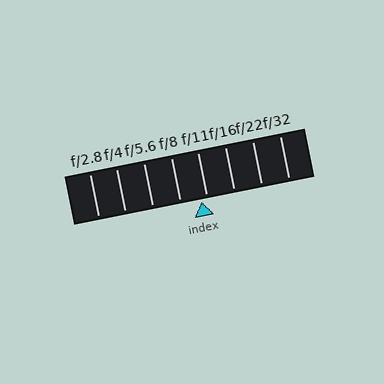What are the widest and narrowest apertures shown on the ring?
The widest aperture shown is f/2.8 and the narrowest is f/32.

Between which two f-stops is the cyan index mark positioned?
The index mark is between f/8 and f/11.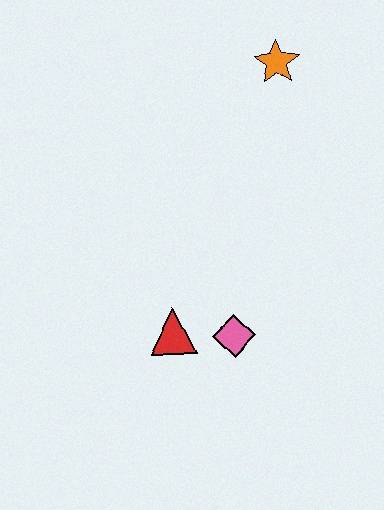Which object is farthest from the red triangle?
The orange star is farthest from the red triangle.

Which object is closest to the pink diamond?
The red triangle is closest to the pink diamond.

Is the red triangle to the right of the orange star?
No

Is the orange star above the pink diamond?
Yes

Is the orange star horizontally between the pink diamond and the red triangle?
No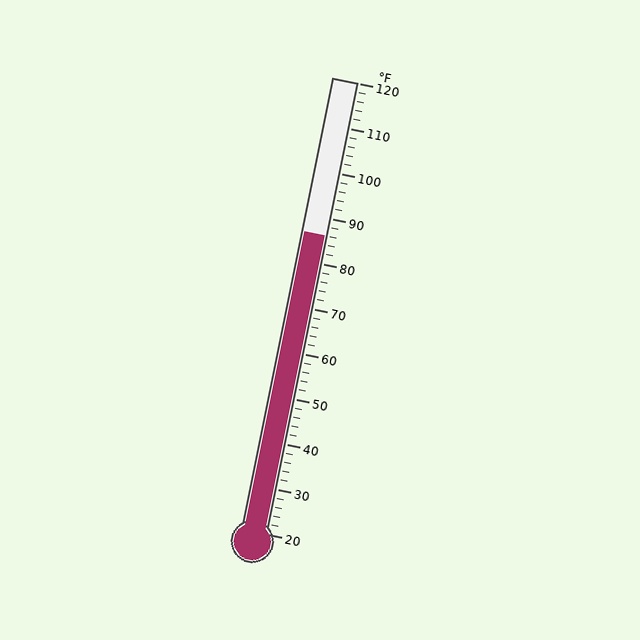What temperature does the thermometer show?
The thermometer shows approximately 86°F.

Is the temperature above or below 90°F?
The temperature is below 90°F.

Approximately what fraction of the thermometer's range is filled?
The thermometer is filled to approximately 65% of its range.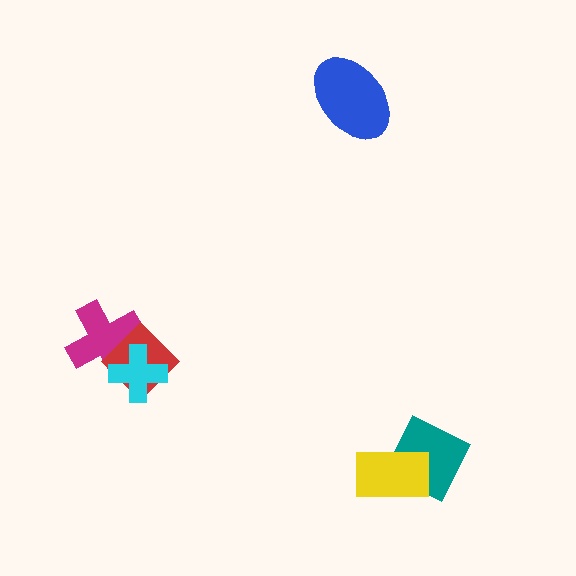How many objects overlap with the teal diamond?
1 object overlaps with the teal diamond.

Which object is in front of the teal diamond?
The yellow rectangle is in front of the teal diamond.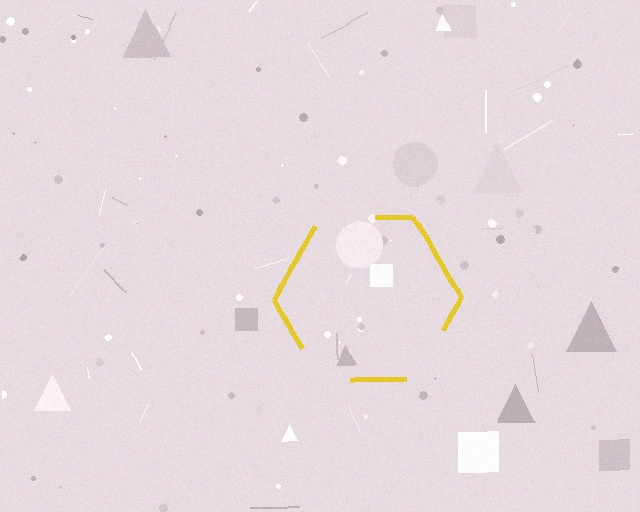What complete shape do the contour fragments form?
The contour fragments form a hexagon.